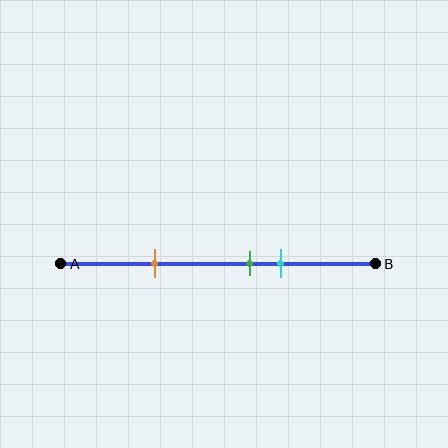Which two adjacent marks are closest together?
The green and cyan marks are the closest adjacent pair.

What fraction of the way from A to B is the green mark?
The green mark is approximately 60% (0.6) of the way from A to B.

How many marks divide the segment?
There are 3 marks dividing the segment.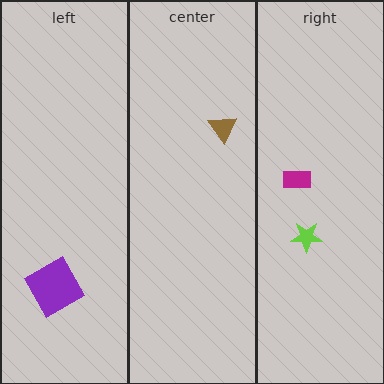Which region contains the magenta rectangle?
The right region.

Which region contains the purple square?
The left region.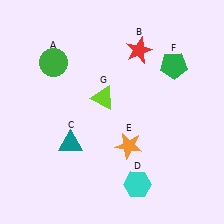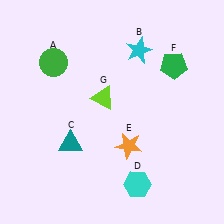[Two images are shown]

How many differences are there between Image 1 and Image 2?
There is 1 difference between the two images.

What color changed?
The star (B) changed from red in Image 1 to cyan in Image 2.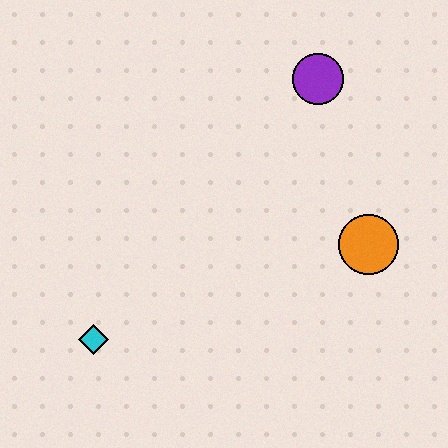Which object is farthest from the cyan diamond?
The purple circle is farthest from the cyan diamond.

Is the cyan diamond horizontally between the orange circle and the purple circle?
No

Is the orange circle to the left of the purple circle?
No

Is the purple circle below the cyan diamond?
No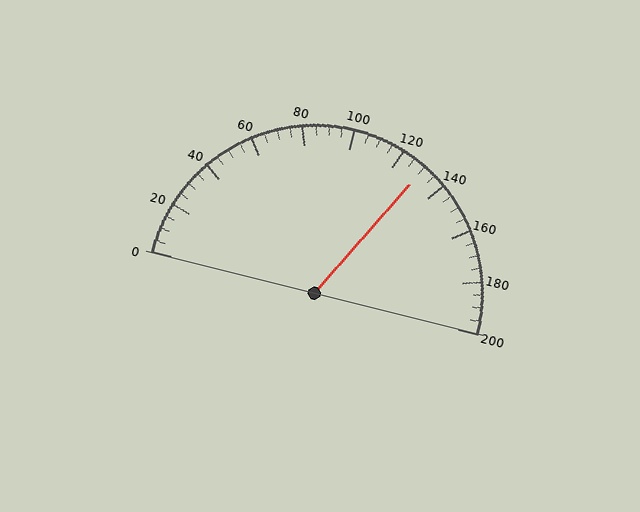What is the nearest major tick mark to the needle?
The nearest major tick mark is 120.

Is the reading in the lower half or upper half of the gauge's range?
The reading is in the upper half of the range (0 to 200).